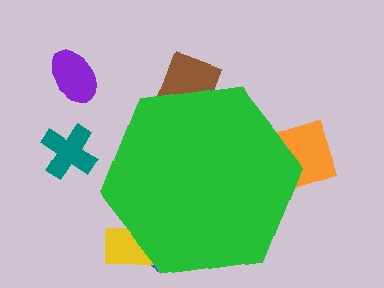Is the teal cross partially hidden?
No, the teal cross is fully visible.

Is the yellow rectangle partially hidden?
Yes, the yellow rectangle is partially hidden behind the green hexagon.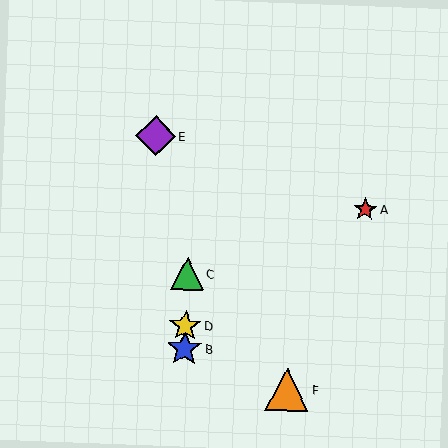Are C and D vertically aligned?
Yes, both are at x≈187.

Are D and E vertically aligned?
No, D is at x≈185 and E is at x≈155.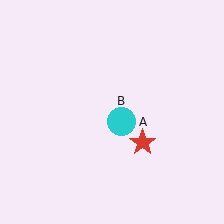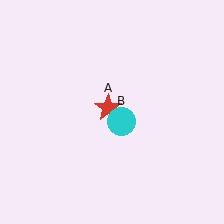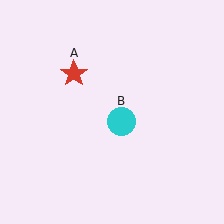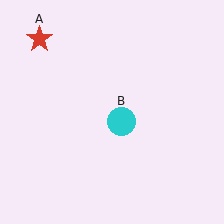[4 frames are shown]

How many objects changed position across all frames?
1 object changed position: red star (object A).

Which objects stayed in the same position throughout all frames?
Cyan circle (object B) remained stationary.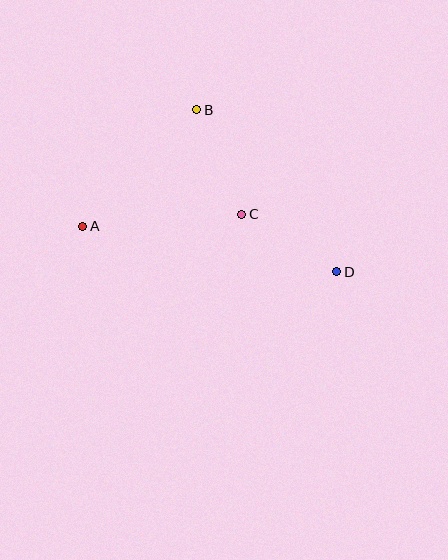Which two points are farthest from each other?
Points A and D are farthest from each other.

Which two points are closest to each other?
Points C and D are closest to each other.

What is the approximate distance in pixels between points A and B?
The distance between A and B is approximately 163 pixels.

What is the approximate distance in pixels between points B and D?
The distance between B and D is approximately 214 pixels.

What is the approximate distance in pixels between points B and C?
The distance between B and C is approximately 114 pixels.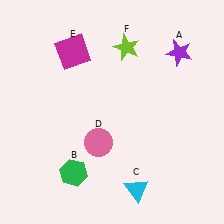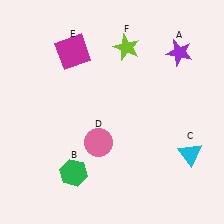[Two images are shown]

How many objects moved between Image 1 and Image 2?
1 object moved between the two images.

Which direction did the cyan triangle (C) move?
The cyan triangle (C) moved right.